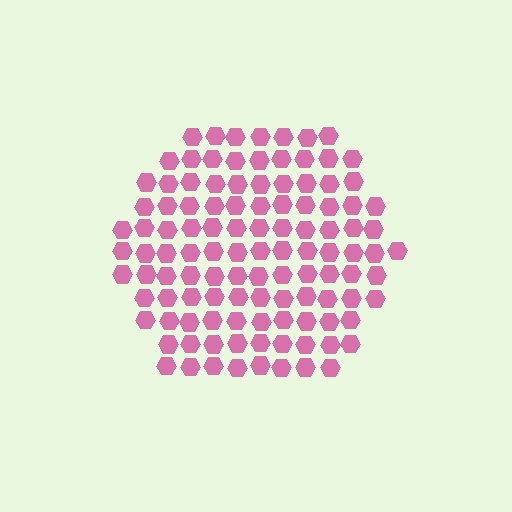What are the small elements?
The small elements are hexagons.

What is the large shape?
The large shape is a hexagon.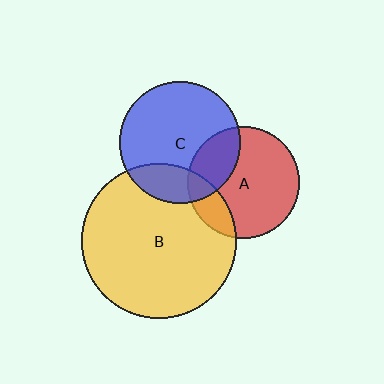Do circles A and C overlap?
Yes.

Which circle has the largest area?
Circle B (yellow).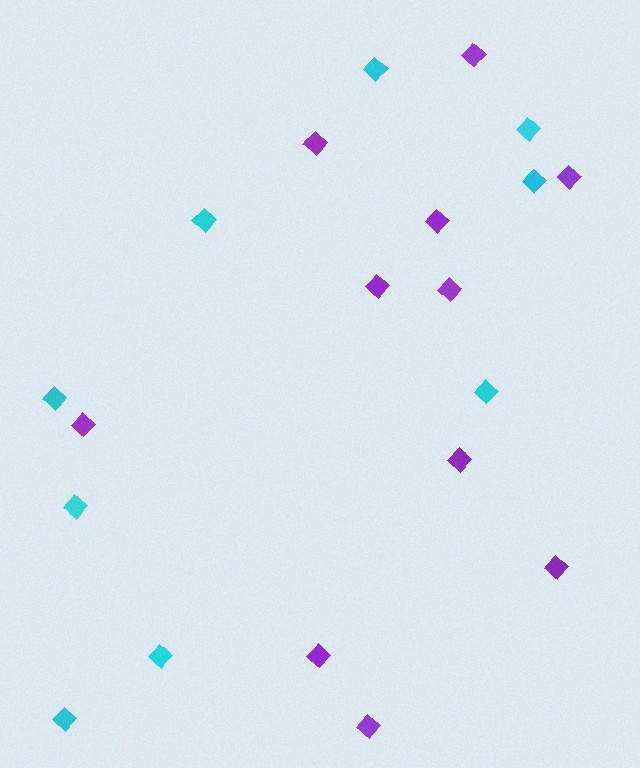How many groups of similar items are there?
There are 2 groups: one group of cyan diamonds (9) and one group of purple diamonds (11).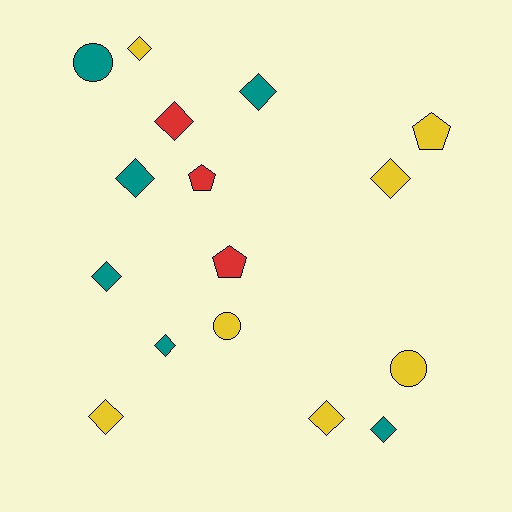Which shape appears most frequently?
Diamond, with 10 objects.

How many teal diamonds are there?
There are 5 teal diamonds.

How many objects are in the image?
There are 16 objects.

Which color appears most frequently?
Yellow, with 7 objects.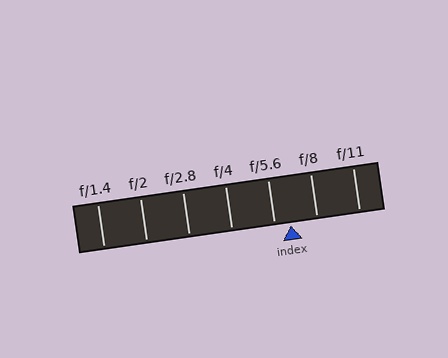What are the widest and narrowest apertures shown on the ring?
The widest aperture shown is f/1.4 and the narrowest is f/11.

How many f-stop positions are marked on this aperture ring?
There are 7 f-stop positions marked.